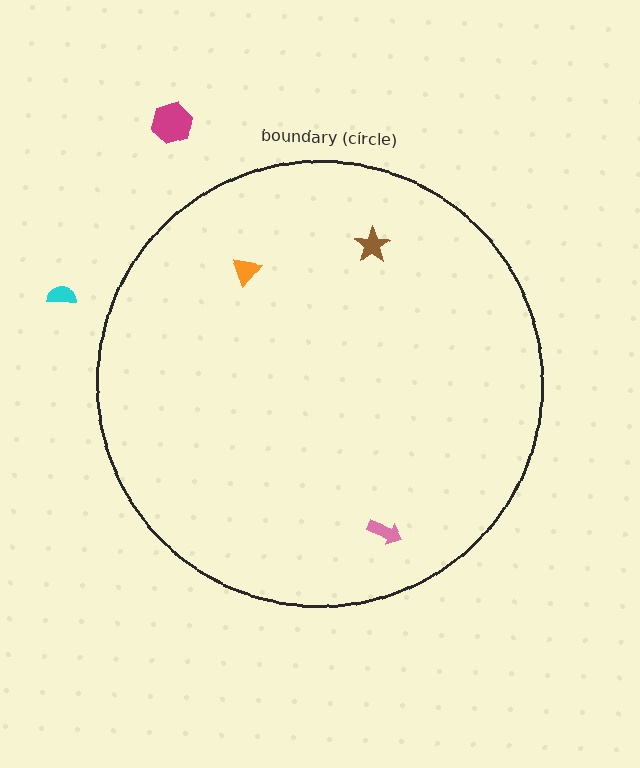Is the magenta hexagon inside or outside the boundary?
Outside.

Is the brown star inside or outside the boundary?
Inside.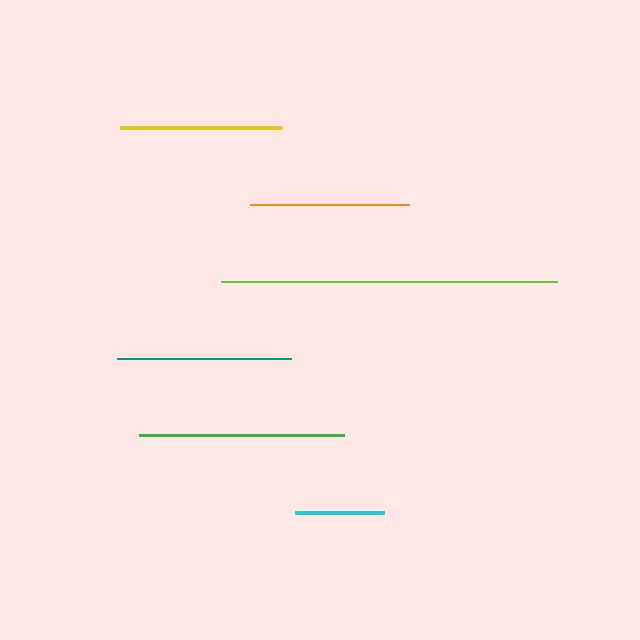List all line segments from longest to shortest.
From longest to shortest: lime, green, teal, yellow, orange, cyan.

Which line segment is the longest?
The lime line is the longest at approximately 336 pixels.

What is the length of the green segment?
The green segment is approximately 206 pixels long.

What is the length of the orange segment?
The orange segment is approximately 158 pixels long.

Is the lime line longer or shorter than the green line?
The lime line is longer than the green line.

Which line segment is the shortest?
The cyan line is the shortest at approximately 89 pixels.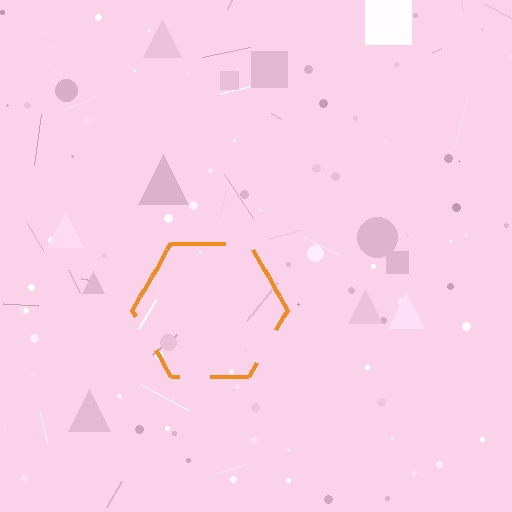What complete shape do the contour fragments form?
The contour fragments form a hexagon.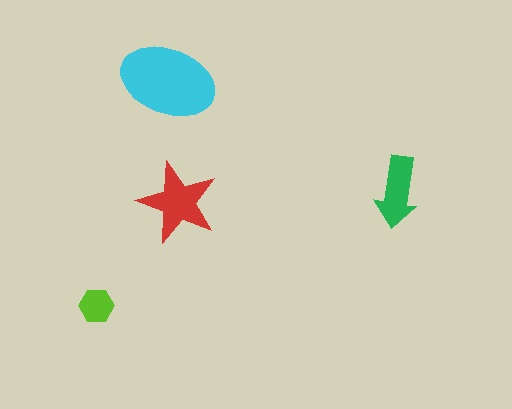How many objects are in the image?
There are 4 objects in the image.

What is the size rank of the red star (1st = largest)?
2nd.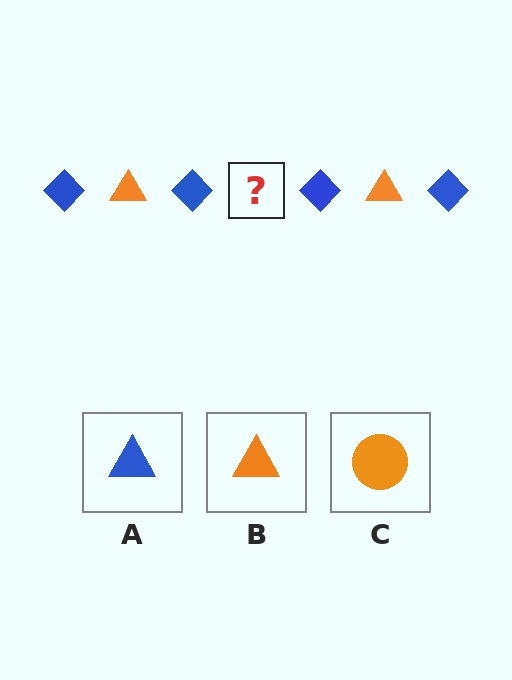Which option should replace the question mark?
Option B.